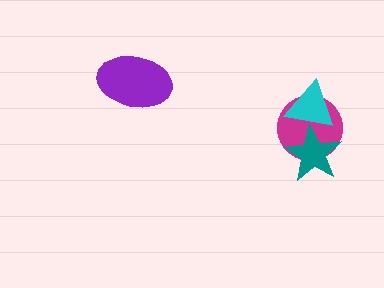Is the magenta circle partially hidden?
Yes, it is partially covered by another shape.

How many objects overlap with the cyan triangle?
2 objects overlap with the cyan triangle.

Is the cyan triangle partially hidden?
No, no other shape covers it.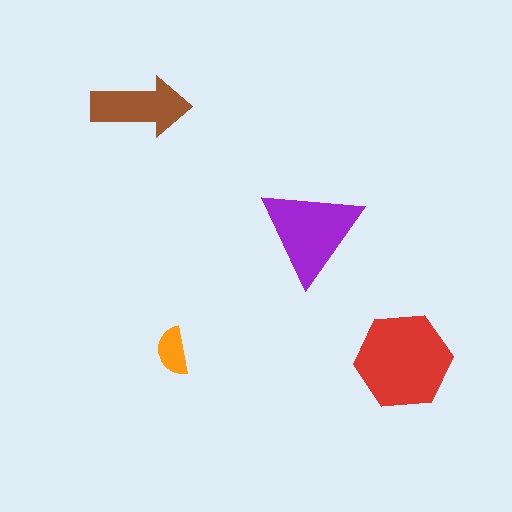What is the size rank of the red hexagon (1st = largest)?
1st.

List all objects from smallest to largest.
The orange semicircle, the brown arrow, the purple triangle, the red hexagon.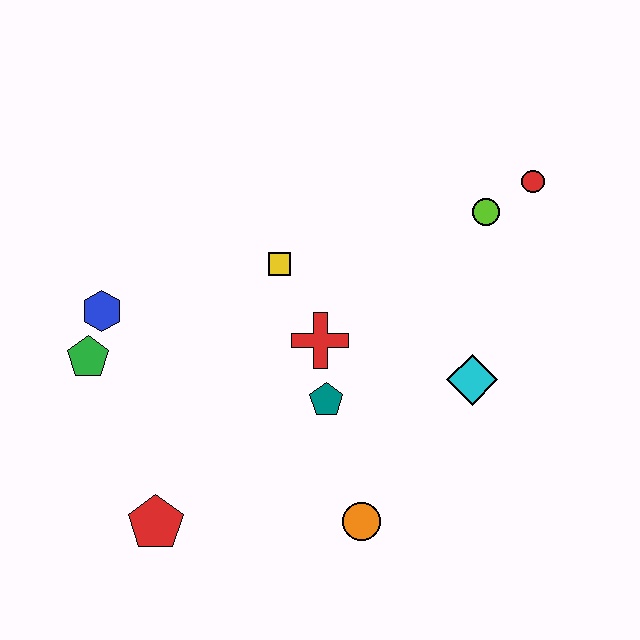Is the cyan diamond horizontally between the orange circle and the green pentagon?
No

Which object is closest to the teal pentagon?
The red cross is closest to the teal pentagon.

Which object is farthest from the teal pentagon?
The red circle is farthest from the teal pentagon.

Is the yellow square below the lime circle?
Yes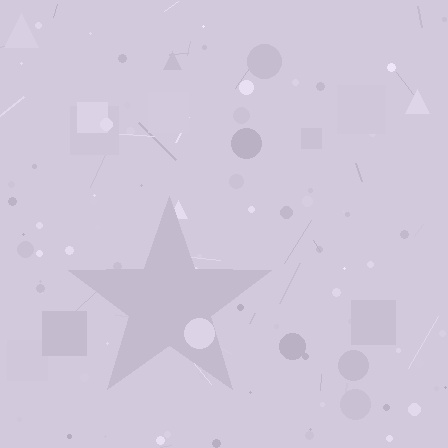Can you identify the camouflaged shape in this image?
The camouflaged shape is a star.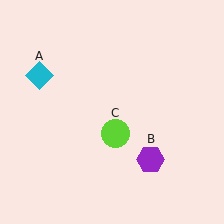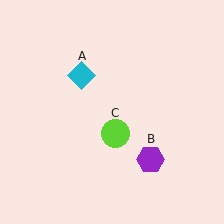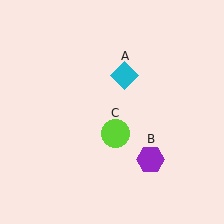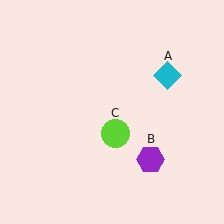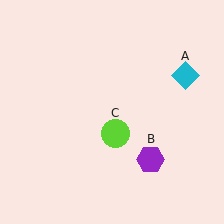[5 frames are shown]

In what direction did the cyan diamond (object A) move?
The cyan diamond (object A) moved right.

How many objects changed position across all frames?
1 object changed position: cyan diamond (object A).